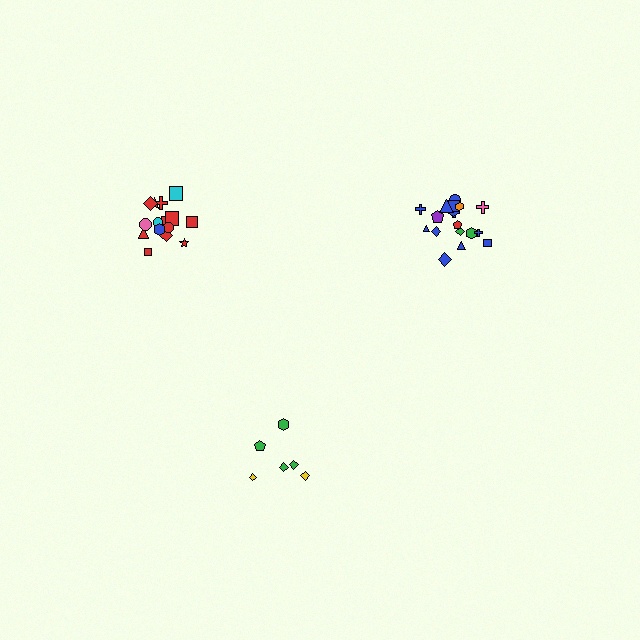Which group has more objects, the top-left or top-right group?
The top-right group.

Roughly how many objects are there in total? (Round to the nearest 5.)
Roughly 40 objects in total.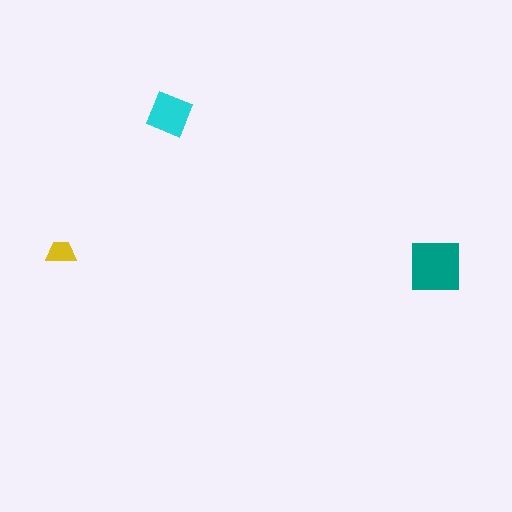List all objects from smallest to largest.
The yellow trapezoid, the cyan diamond, the teal square.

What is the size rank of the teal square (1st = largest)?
1st.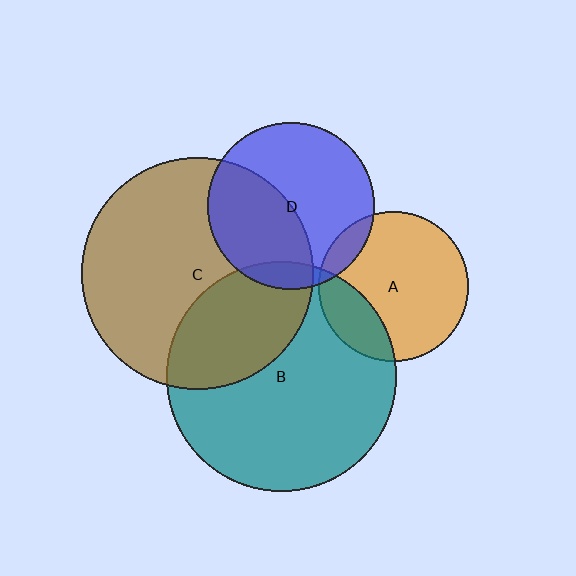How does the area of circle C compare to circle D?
Approximately 1.9 times.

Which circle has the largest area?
Circle C (brown).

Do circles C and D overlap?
Yes.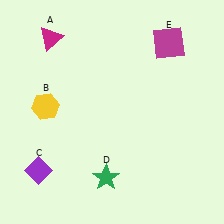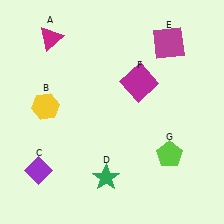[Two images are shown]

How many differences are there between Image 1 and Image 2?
There are 2 differences between the two images.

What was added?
A magenta square (F), a lime pentagon (G) were added in Image 2.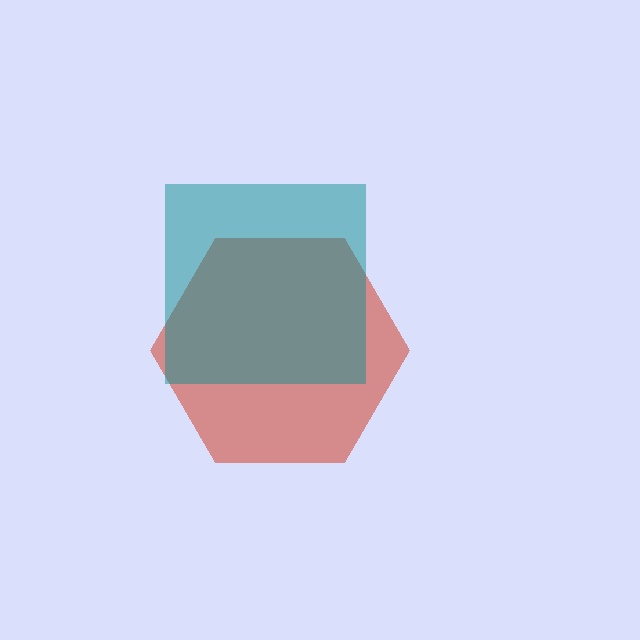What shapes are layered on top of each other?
The layered shapes are: a red hexagon, a teal square.